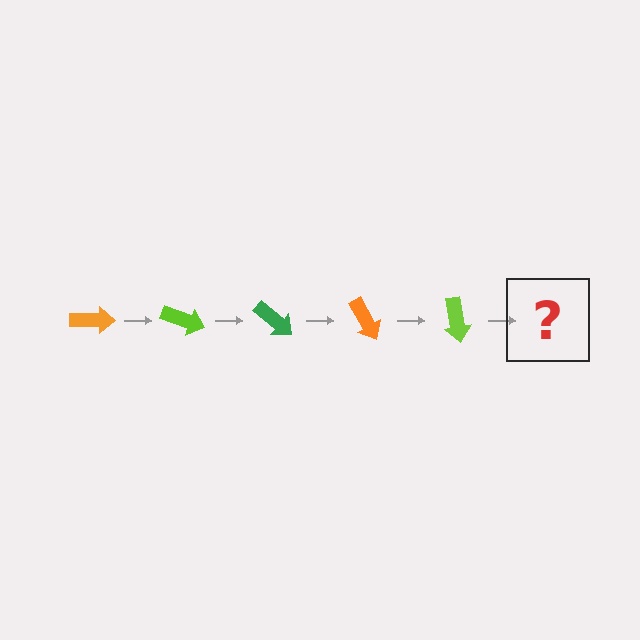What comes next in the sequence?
The next element should be a green arrow, rotated 100 degrees from the start.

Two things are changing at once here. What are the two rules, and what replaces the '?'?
The two rules are that it rotates 20 degrees each step and the color cycles through orange, lime, and green. The '?' should be a green arrow, rotated 100 degrees from the start.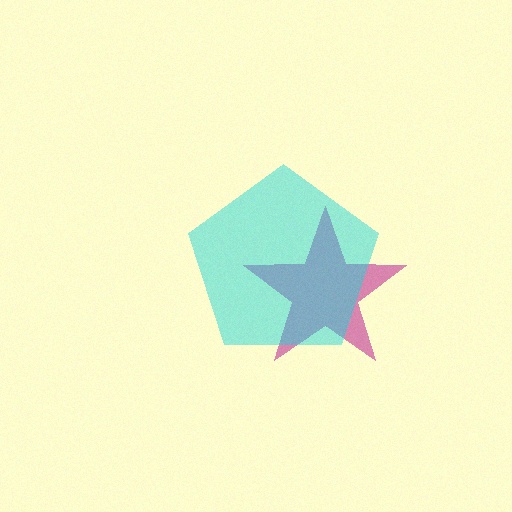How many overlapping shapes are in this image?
There are 2 overlapping shapes in the image.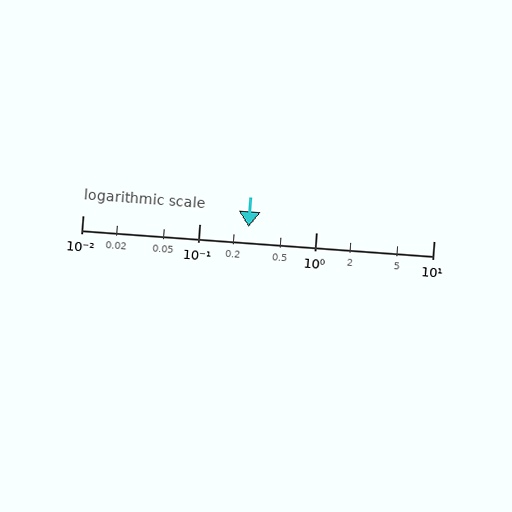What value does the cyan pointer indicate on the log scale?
The pointer indicates approximately 0.26.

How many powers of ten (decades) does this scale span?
The scale spans 3 decades, from 0.01 to 10.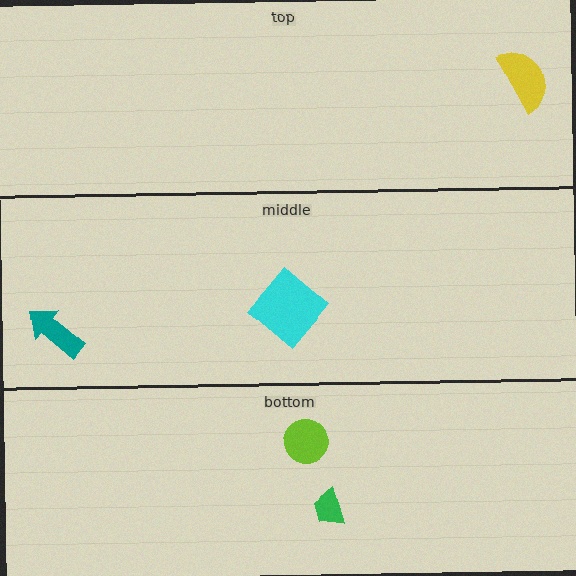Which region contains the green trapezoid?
The bottom region.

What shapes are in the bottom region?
The green trapezoid, the lime circle.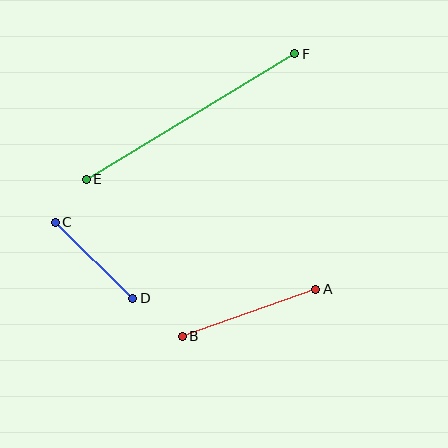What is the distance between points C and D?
The distance is approximately 109 pixels.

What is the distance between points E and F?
The distance is approximately 243 pixels.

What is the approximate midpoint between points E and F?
The midpoint is at approximately (190, 116) pixels.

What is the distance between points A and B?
The distance is approximately 141 pixels.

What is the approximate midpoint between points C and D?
The midpoint is at approximately (94, 260) pixels.